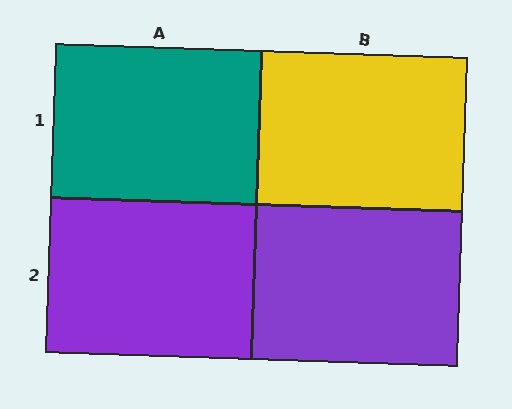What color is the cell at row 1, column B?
Yellow.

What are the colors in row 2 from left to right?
Purple, purple.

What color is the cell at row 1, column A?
Teal.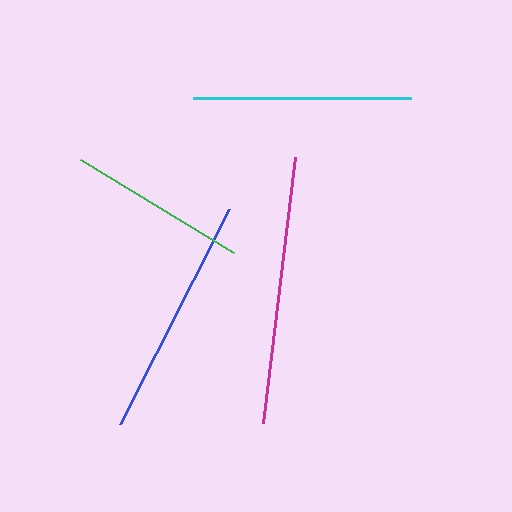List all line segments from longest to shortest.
From longest to shortest: magenta, blue, cyan, green.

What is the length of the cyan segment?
The cyan segment is approximately 218 pixels long.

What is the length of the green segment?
The green segment is approximately 179 pixels long.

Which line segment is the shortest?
The green line is the shortest at approximately 179 pixels.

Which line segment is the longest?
The magenta line is the longest at approximately 268 pixels.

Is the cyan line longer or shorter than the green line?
The cyan line is longer than the green line.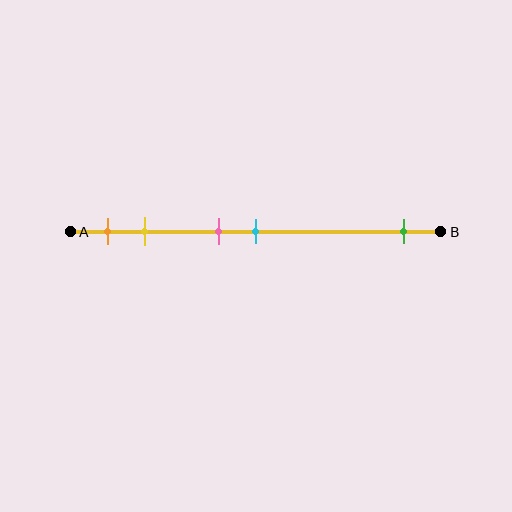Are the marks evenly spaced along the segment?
No, the marks are not evenly spaced.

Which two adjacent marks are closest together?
The pink and cyan marks are the closest adjacent pair.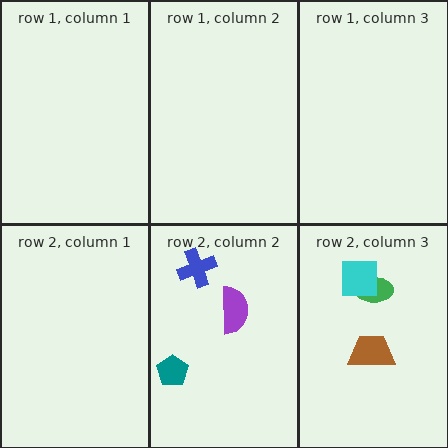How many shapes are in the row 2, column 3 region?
3.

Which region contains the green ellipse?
The row 2, column 3 region.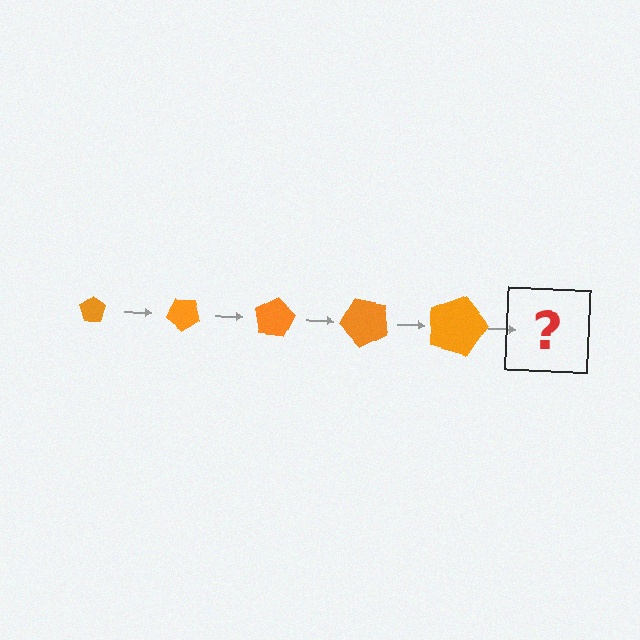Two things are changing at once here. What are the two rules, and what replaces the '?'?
The two rules are that the pentagon grows larger each step and it rotates 40 degrees each step. The '?' should be a pentagon, larger than the previous one and rotated 200 degrees from the start.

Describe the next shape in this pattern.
It should be a pentagon, larger than the previous one and rotated 200 degrees from the start.